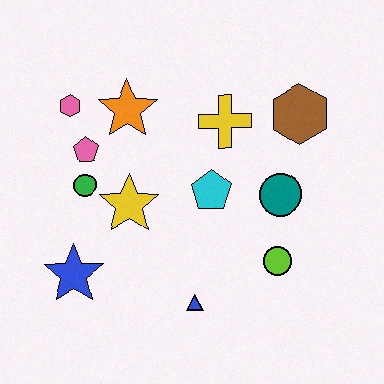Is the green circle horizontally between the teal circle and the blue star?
Yes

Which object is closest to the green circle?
The pink pentagon is closest to the green circle.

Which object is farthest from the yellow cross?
The blue star is farthest from the yellow cross.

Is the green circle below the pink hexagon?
Yes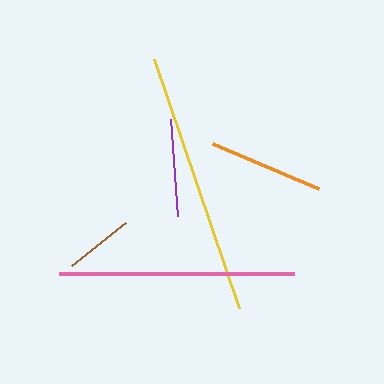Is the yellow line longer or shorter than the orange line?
The yellow line is longer than the orange line.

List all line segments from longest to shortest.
From longest to shortest: yellow, pink, orange, purple, brown.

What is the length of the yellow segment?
The yellow segment is approximately 263 pixels long.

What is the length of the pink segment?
The pink segment is approximately 235 pixels long.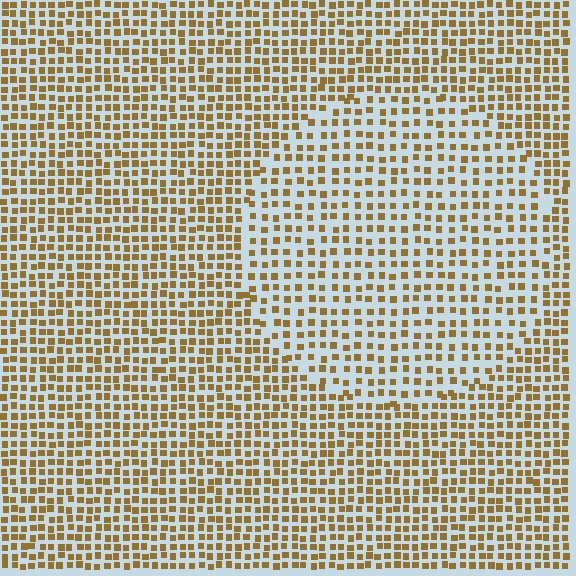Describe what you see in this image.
The image contains small brown elements arranged at two different densities. A circle-shaped region is visible where the elements are less densely packed than the surrounding area.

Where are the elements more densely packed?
The elements are more densely packed outside the circle boundary.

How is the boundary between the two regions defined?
The boundary is defined by a change in element density (approximately 1.6x ratio). All elements are the same color, size, and shape.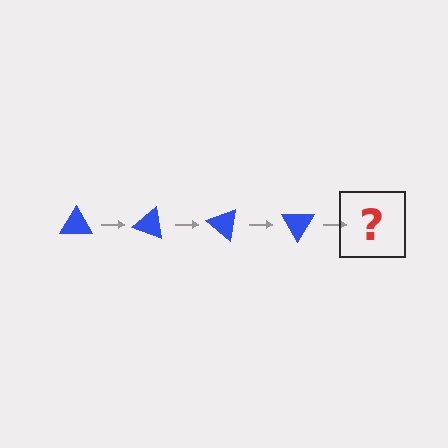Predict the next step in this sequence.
The next step is a blue triangle rotated 80 degrees.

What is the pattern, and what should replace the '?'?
The pattern is that the triangle rotates 20 degrees each step. The '?' should be a blue triangle rotated 80 degrees.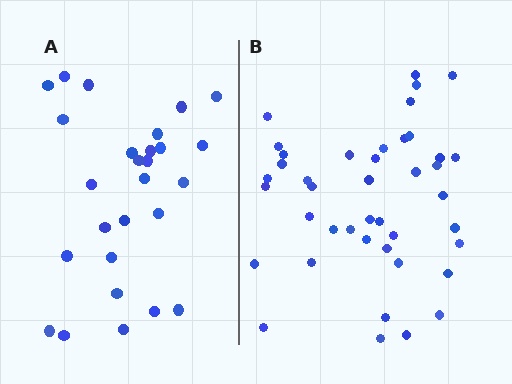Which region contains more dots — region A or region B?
Region B (the right region) has more dots.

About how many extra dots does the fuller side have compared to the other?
Region B has approximately 15 more dots than region A.